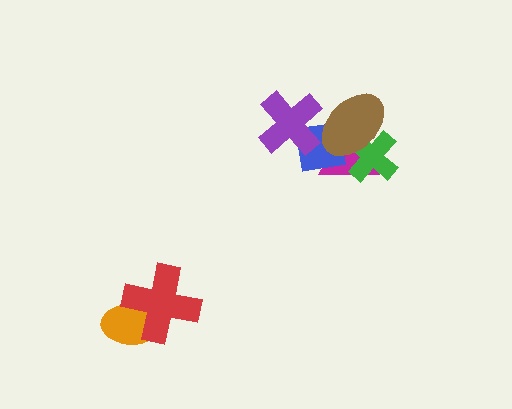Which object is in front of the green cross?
The brown ellipse is in front of the green cross.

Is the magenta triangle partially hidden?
Yes, it is partially covered by another shape.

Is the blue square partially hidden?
Yes, it is partially covered by another shape.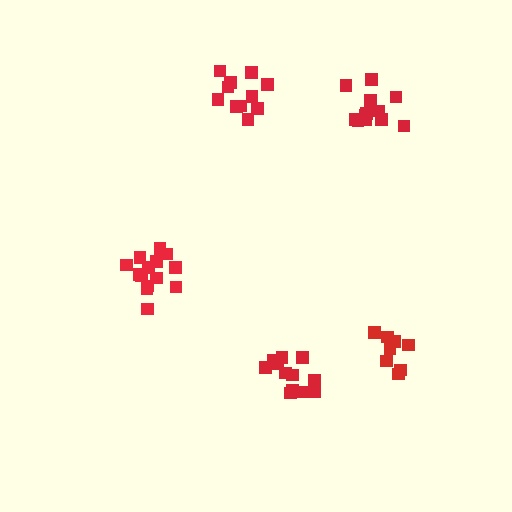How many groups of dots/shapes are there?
There are 5 groups.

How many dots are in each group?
Group 1: 8 dots, Group 2: 14 dots, Group 3: 12 dots, Group 4: 11 dots, Group 5: 13 dots (58 total).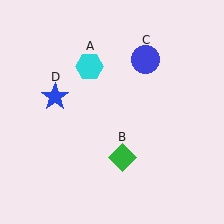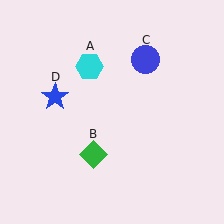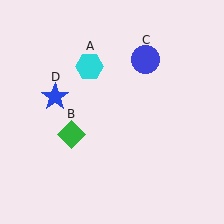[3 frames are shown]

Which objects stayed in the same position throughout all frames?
Cyan hexagon (object A) and blue circle (object C) and blue star (object D) remained stationary.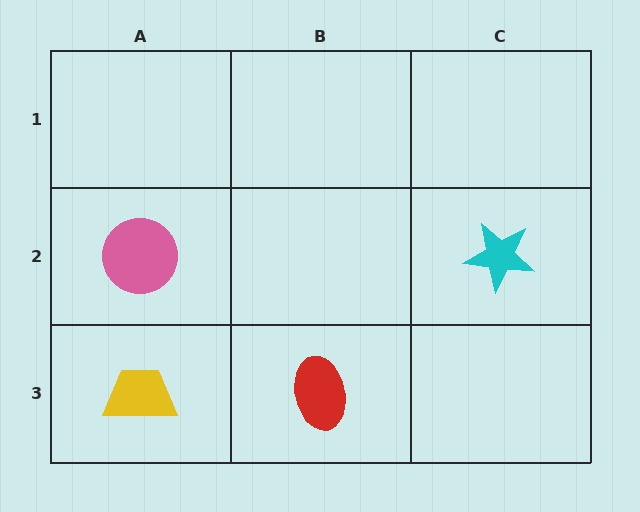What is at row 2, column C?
A cyan star.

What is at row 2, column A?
A pink circle.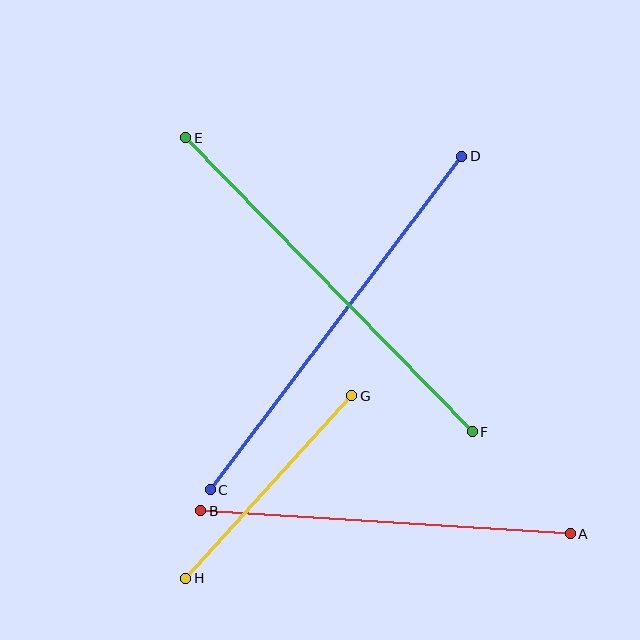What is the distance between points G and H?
The distance is approximately 247 pixels.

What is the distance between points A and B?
The distance is approximately 370 pixels.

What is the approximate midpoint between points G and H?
The midpoint is at approximately (269, 487) pixels.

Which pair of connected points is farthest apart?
Points C and D are farthest apart.